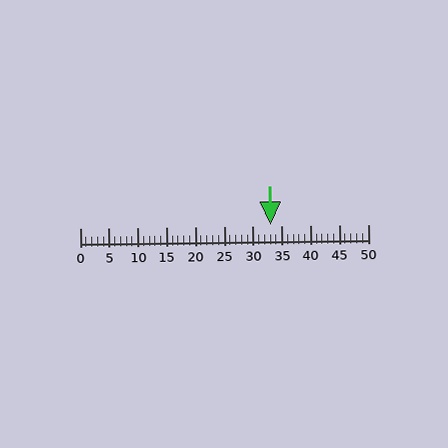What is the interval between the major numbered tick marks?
The major tick marks are spaced 5 units apart.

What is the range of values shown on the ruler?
The ruler shows values from 0 to 50.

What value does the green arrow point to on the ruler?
The green arrow points to approximately 33.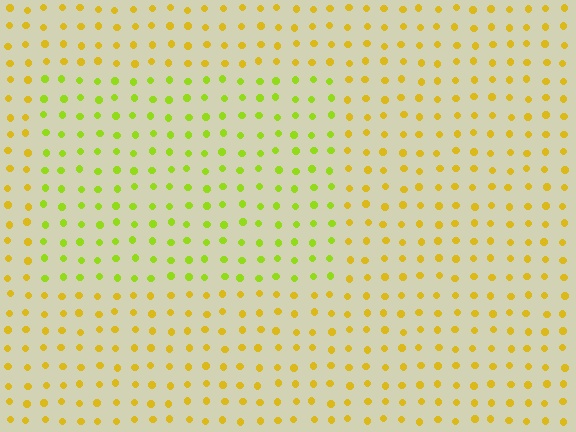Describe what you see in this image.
The image is filled with small yellow elements in a uniform arrangement. A rectangle-shaped region is visible where the elements are tinted to a slightly different hue, forming a subtle color boundary.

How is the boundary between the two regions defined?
The boundary is defined purely by a slight shift in hue (about 34 degrees). Spacing, size, and orientation are identical on both sides.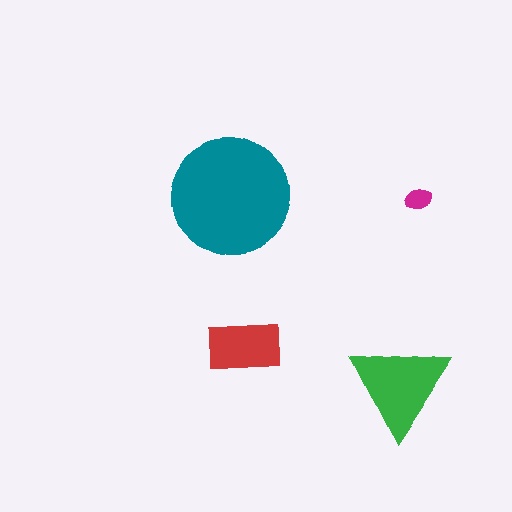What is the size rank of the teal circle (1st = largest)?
1st.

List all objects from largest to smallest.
The teal circle, the green triangle, the red rectangle, the magenta ellipse.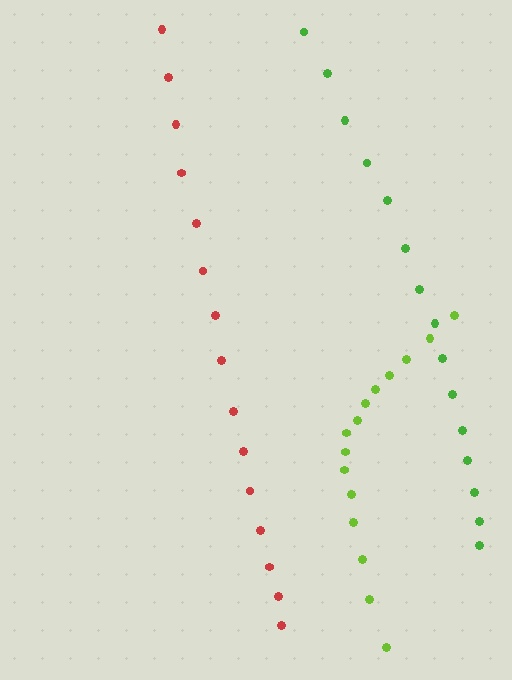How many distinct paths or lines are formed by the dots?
There are 3 distinct paths.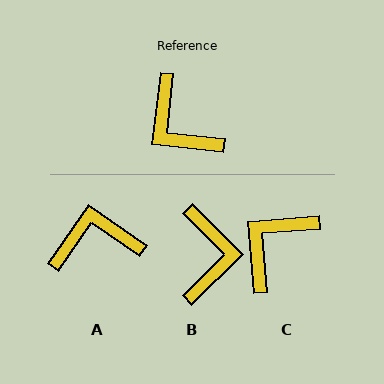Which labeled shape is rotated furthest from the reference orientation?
B, about 142 degrees away.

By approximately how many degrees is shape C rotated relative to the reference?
Approximately 79 degrees clockwise.